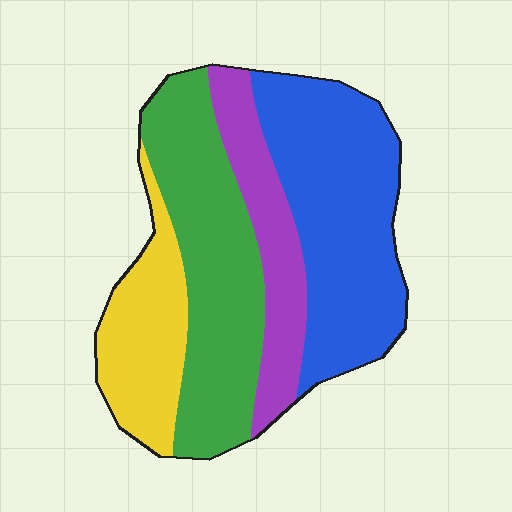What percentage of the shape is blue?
Blue covers around 35% of the shape.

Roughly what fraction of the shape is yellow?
Yellow takes up between a sixth and a third of the shape.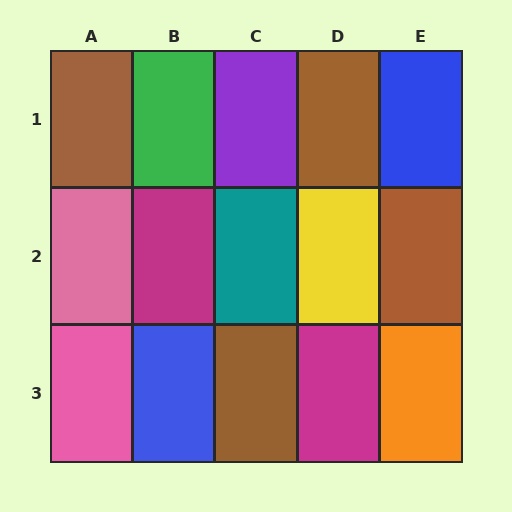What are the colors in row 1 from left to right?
Brown, green, purple, brown, blue.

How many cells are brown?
4 cells are brown.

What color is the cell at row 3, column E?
Orange.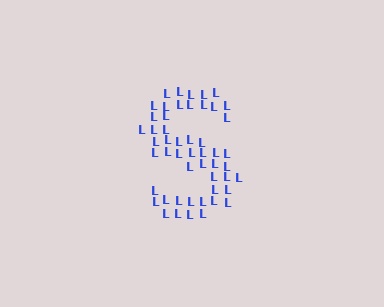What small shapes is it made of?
It is made of small letter L's.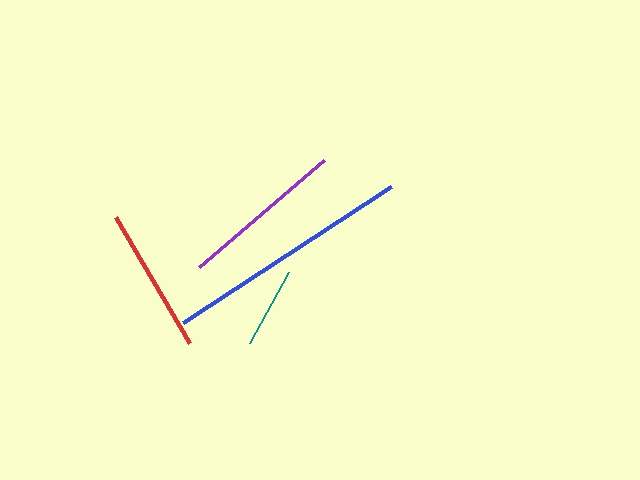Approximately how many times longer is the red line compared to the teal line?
The red line is approximately 1.8 times the length of the teal line.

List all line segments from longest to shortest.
From longest to shortest: blue, purple, red, teal.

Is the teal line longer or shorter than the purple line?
The purple line is longer than the teal line.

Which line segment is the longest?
The blue line is the longest at approximately 248 pixels.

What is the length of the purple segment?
The purple segment is approximately 165 pixels long.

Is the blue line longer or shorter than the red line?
The blue line is longer than the red line.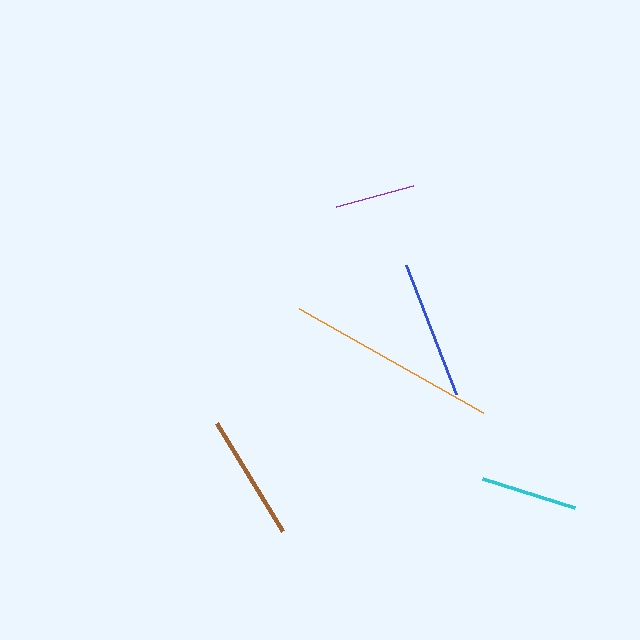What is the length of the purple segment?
The purple segment is approximately 80 pixels long.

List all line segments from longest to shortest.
From longest to shortest: orange, blue, brown, cyan, purple.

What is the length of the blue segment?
The blue segment is approximately 138 pixels long.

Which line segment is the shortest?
The purple line is the shortest at approximately 80 pixels.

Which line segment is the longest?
The orange line is the longest at approximately 212 pixels.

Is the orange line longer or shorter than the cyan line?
The orange line is longer than the cyan line.